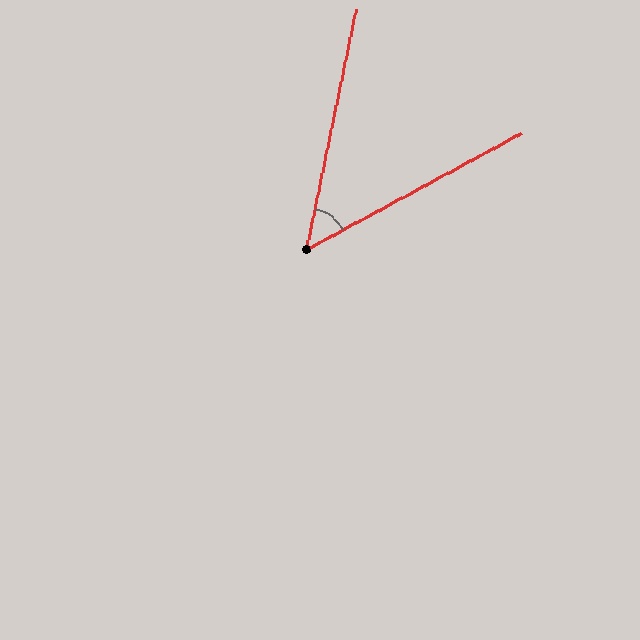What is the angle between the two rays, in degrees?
Approximately 50 degrees.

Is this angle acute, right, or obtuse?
It is acute.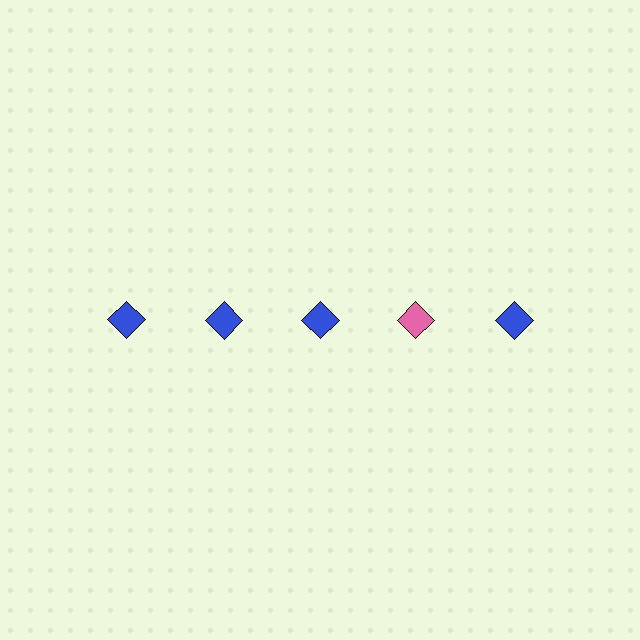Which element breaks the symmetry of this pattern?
The pink diamond in the top row, second from right column breaks the symmetry. All other shapes are blue diamonds.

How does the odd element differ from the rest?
It has a different color: pink instead of blue.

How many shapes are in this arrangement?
There are 5 shapes arranged in a grid pattern.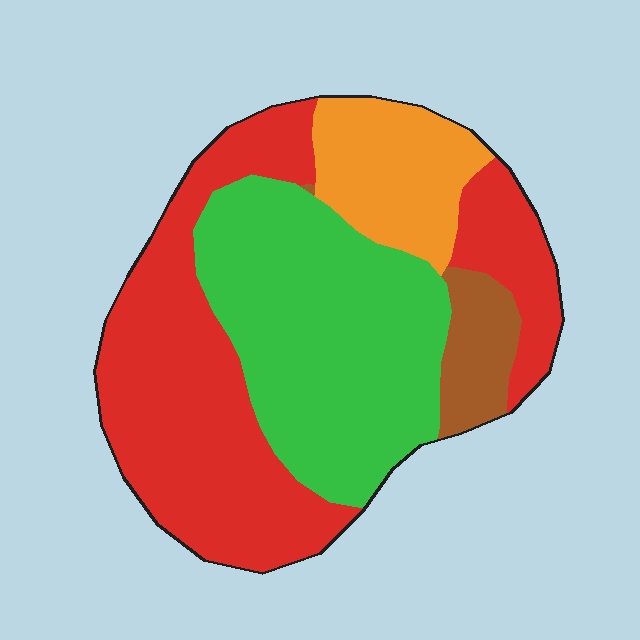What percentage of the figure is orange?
Orange covers roughly 15% of the figure.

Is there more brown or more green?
Green.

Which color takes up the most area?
Red, at roughly 45%.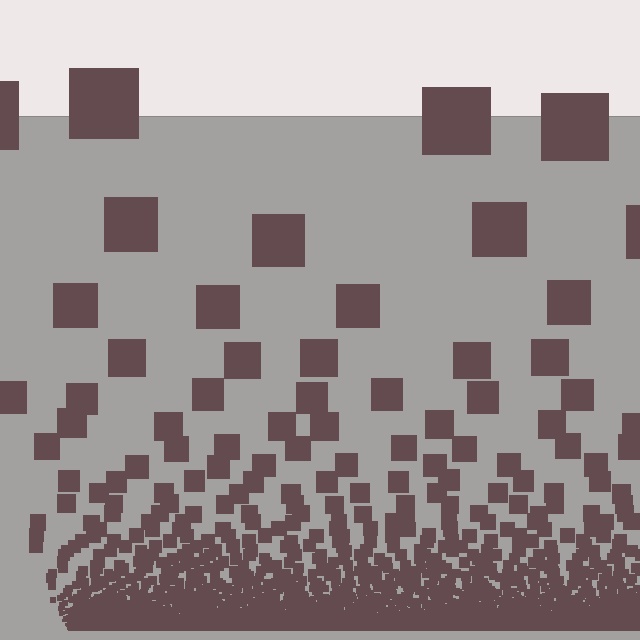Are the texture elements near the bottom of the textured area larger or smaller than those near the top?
Smaller. The gradient is inverted — elements near the bottom are smaller and denser.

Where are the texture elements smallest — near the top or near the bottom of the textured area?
Near the bottom.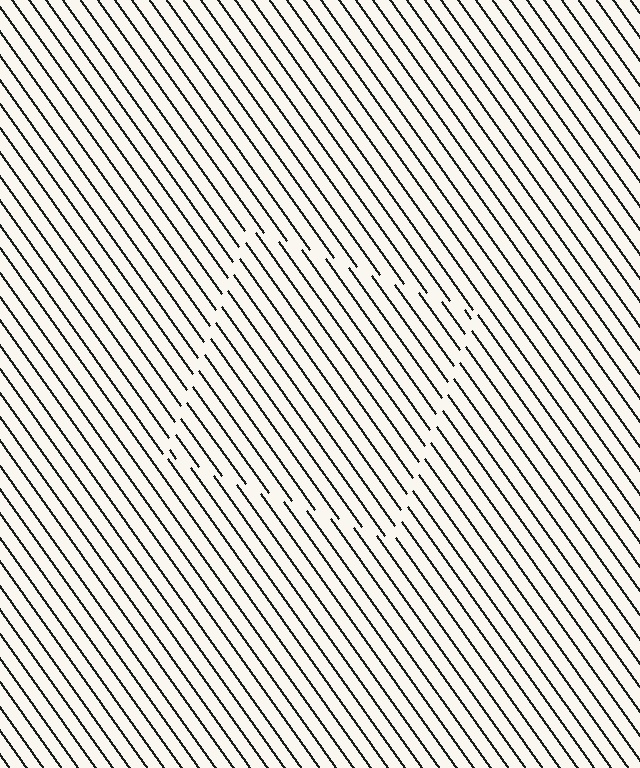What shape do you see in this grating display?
An illusory square. The interior of the shape contains the same grating, shifted by half a period — the contour is defined by the phase discontinuity where line-ends from the inner and outer gratings abut.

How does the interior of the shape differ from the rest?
The interior of the shape contains the same grating, shifted by half a period — the contour is defined by the phase discontinuity where line-ends from the inner and outer gratings abut.